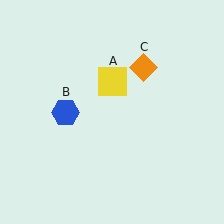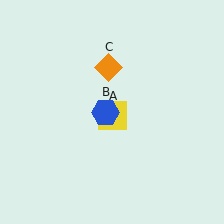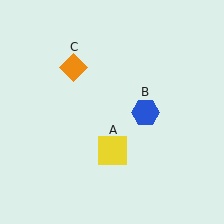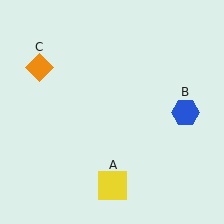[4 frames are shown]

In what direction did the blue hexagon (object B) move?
The blue hexagon (object B) moved right.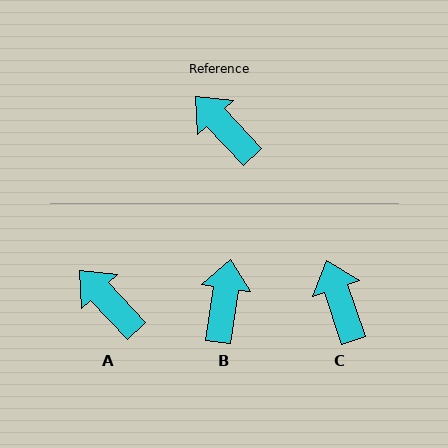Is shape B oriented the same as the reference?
No, it is off by about 52 degrees.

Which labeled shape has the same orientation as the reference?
A.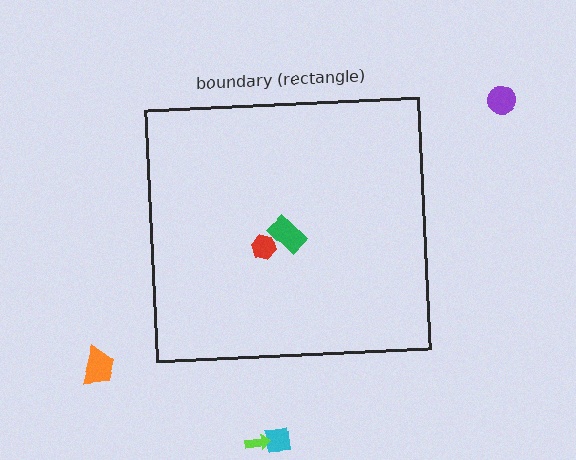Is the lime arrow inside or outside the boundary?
Outside.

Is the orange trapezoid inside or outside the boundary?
Outside.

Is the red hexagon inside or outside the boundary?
Inside.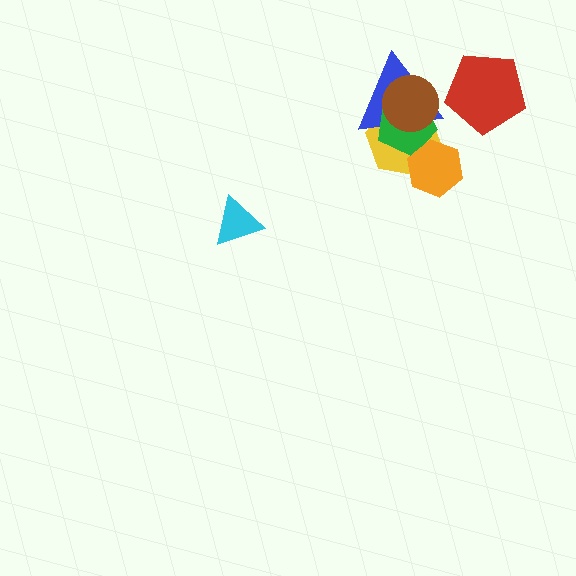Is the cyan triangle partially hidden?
No, no other shape covers it.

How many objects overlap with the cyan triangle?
0 objects overlap with the cyan triangle.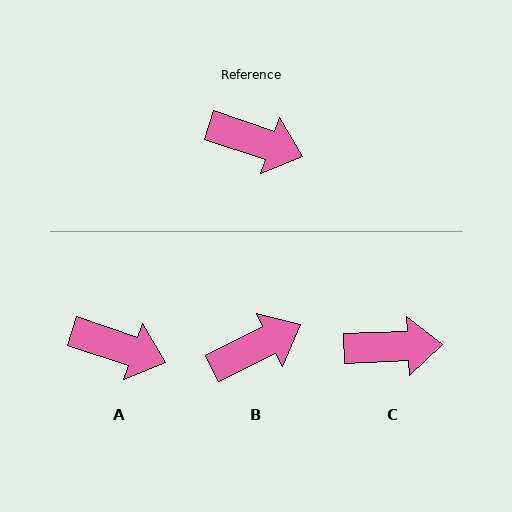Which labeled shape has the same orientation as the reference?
A.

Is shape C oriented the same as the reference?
No, it is off by about 21 degrees.